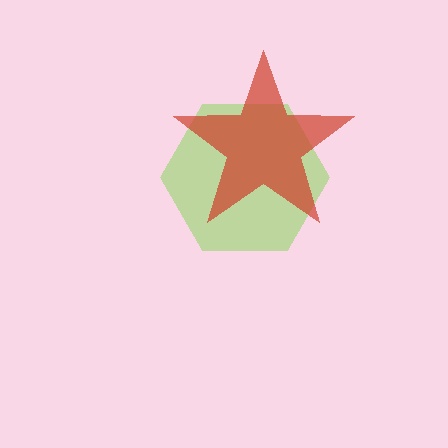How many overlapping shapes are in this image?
There are 2 overlapping shapes in the image.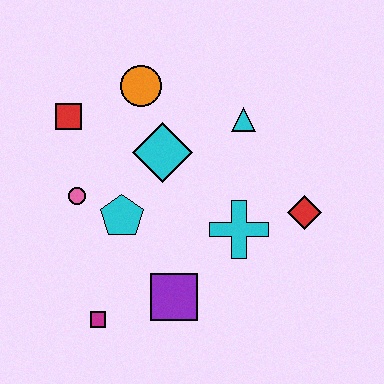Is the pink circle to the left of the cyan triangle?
Yes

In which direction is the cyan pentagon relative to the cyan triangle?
The cyan pentagon is to the left of the cyan triangle.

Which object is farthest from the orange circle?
The magenta square is farthest from the orange circle.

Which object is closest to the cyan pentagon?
The pink circle is closest to the cyan pentagon.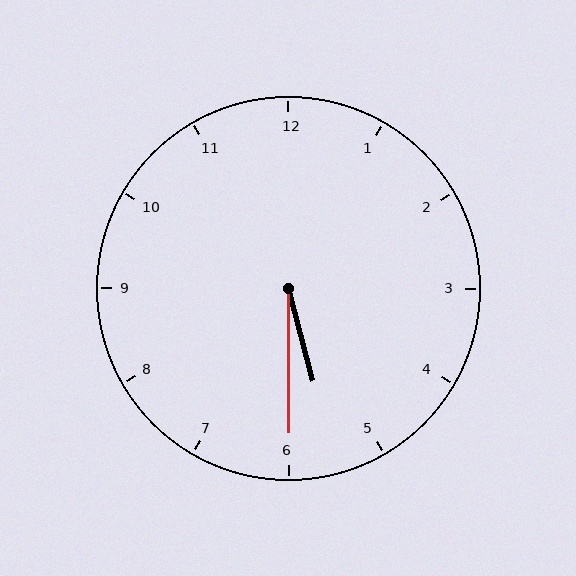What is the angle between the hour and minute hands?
Approximately 15 degrees.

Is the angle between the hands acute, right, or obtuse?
It is acute.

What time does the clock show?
5:30.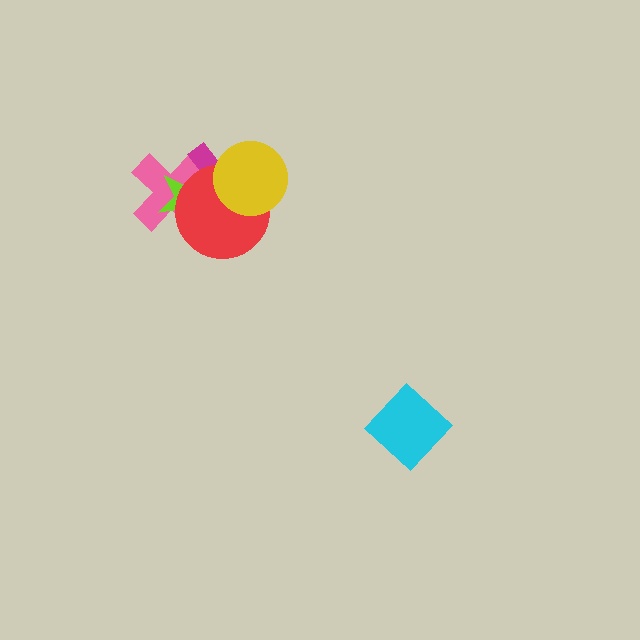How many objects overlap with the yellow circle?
2 objects overlap with the yellow circle.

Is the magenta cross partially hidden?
Yes, it is partially covered by another shape.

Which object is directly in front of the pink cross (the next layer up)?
The lime star is directly in front of the pink cross.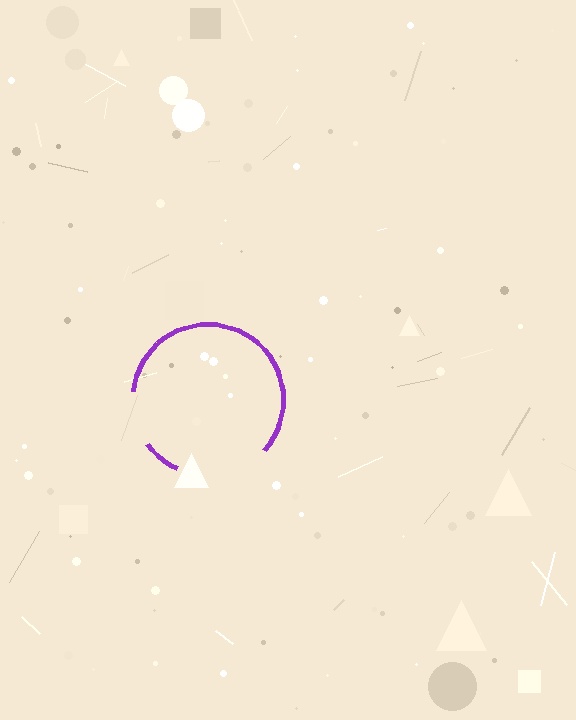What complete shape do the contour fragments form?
The contour fragments form a circle.